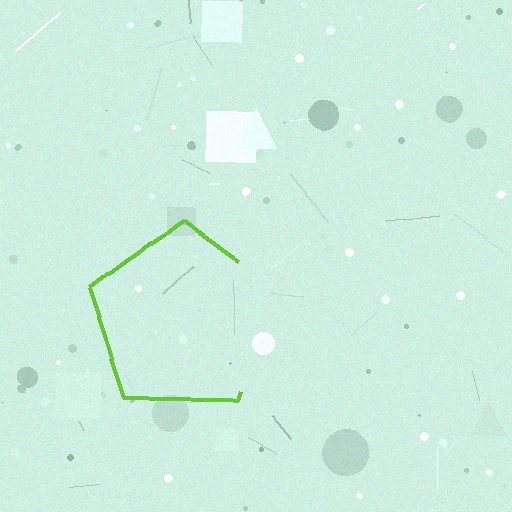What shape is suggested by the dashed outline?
The dashed outline suggests a pentagon.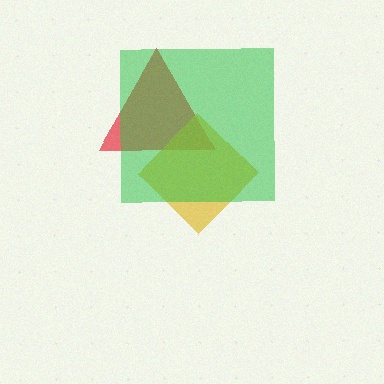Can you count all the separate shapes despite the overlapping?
Yes, there are 3 separate shapes.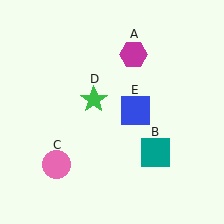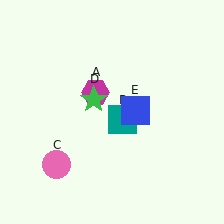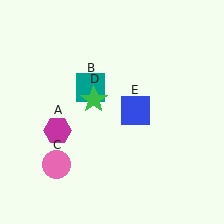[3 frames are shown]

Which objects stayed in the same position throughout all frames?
Pink circle (object C) and green star (object D) and blue square (object E) remained stationary.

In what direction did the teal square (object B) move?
The teal square (object B) moved up and to the left.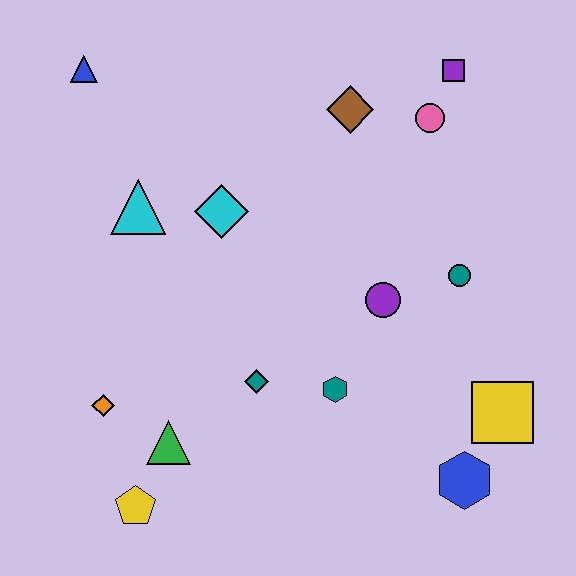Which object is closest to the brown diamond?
The pink circle is closest to the brown diamond.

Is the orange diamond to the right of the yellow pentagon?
No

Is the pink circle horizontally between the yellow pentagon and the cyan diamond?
No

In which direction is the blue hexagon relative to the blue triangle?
The blue hexagon is below the blue triangle.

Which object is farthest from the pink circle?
The yellow pentagon is farthest from the pink circle.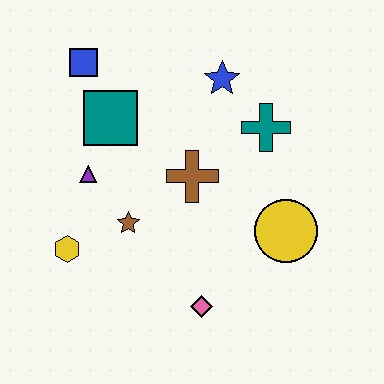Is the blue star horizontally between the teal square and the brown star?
No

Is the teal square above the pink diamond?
Yes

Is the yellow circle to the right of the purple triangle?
Yes